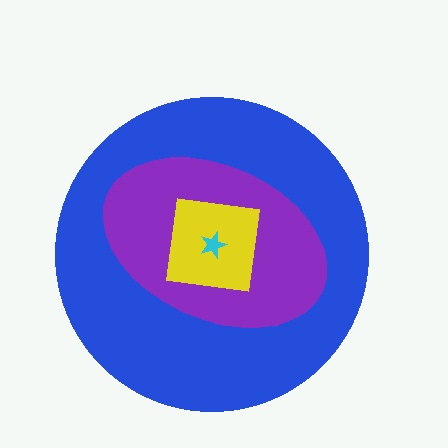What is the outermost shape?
The blue circle.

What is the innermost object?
The cyan star.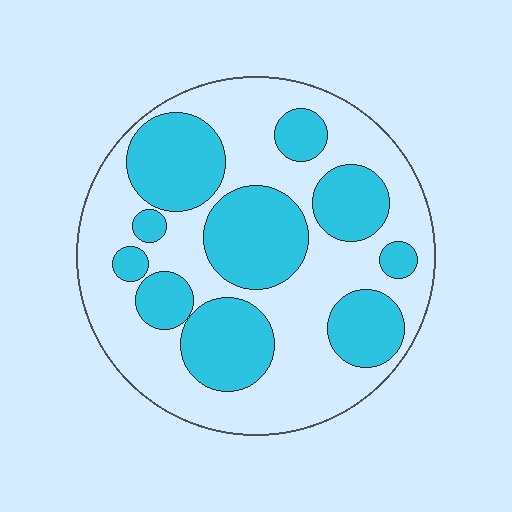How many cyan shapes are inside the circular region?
10.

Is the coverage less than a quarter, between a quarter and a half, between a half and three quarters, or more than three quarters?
Between a quarter and a half.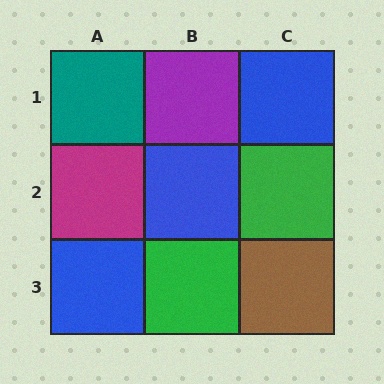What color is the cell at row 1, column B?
Purple.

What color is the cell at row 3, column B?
Green.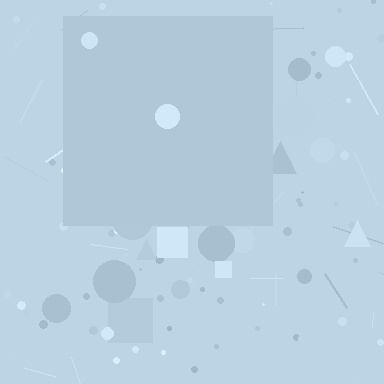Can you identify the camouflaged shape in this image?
The camouflaged shape is a square.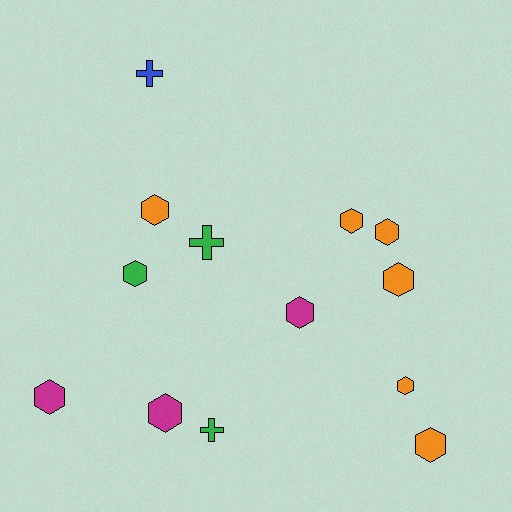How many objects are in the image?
There are 13 objects.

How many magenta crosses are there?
There are no magenta crosses.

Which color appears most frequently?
Orange, with 6 objects.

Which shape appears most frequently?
Hexagon, with 10 objects.